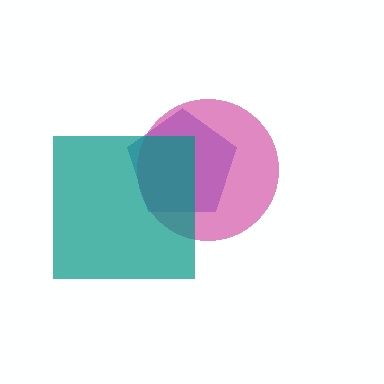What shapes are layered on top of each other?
The layered shapes are: a blue pentagon, a magenta circle, a teal square.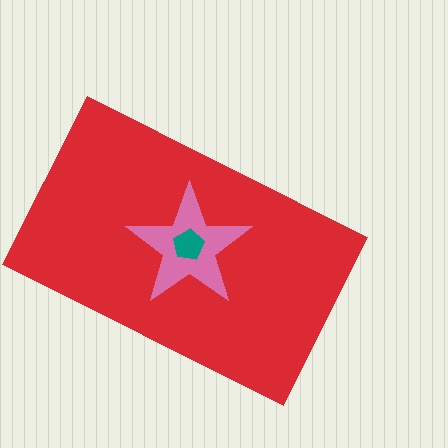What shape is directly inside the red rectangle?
The pink star.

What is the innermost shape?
The teal pentagon.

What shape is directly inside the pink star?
The teal pentagon.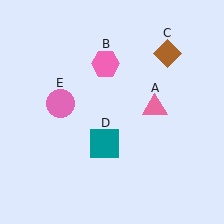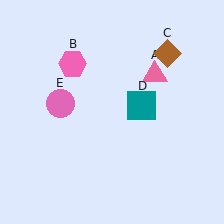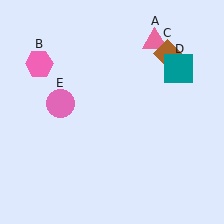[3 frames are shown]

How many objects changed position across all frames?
3 objects changed position: pink triangle (object A), pink hexagon (object B), teal square (object D).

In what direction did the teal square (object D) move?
The teal square (object D) moved up and to the right.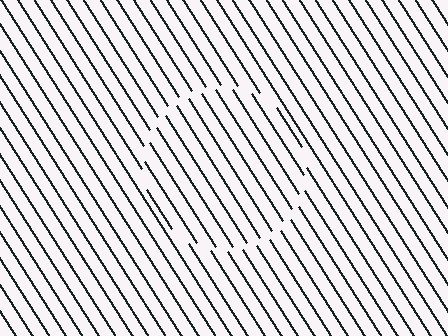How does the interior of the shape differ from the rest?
The interior of the shape contains the same grating, shifted by half a period — the contour is defined by the phase discontinuity where line-ends from the inner and outer gratings abut.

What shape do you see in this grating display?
An illusory circle. The interior of the shape contains the same grating, shifted by half a period — the contour is defined by the phase discontinuity where line-ends from the inner and outer gratings abut.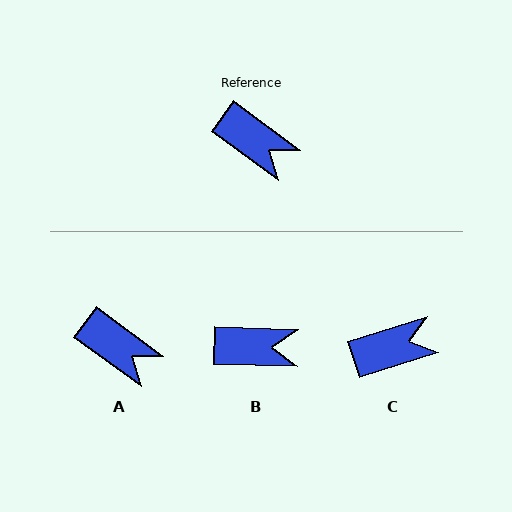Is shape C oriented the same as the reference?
No, it is off by about 54 degrees.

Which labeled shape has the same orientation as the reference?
A.